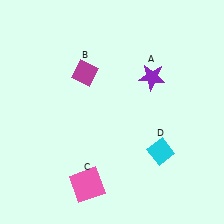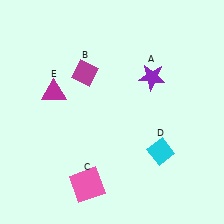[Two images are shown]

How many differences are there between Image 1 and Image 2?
There is 1 difference between the two images.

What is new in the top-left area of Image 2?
A magenta triangle (E) was added in the top-left area of Image 2.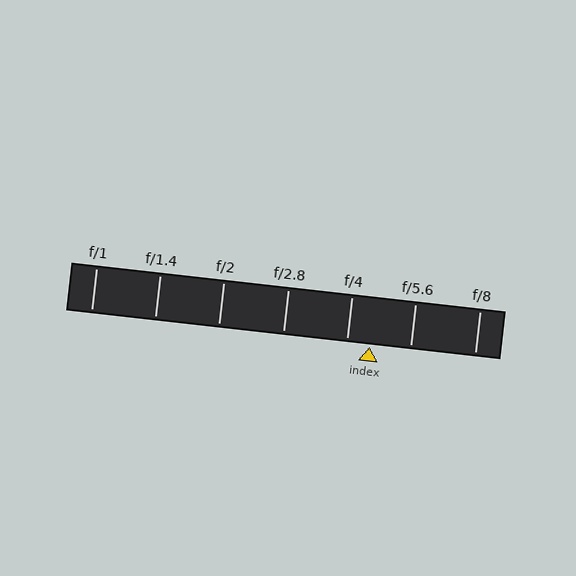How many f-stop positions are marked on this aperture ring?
There are 7 f-stop positions marked.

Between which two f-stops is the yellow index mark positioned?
The index mark is between f/4 and f/5.6.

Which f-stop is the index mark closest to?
The index mark is closest to f/4.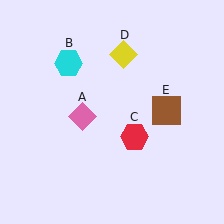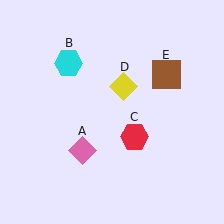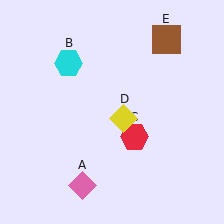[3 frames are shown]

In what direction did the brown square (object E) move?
The brown square (object E) moved up.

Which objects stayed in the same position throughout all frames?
Cyan hexagon (object B) and red hexagon (object C) remained stationary.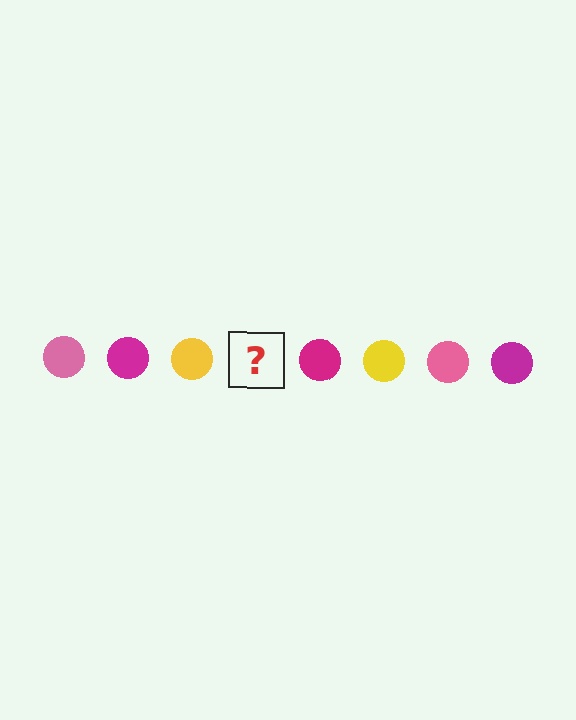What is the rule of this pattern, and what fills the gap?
The rule is that the pattern cycles through pink, magenta, yellow circles. The gap should be filled with a pink circle.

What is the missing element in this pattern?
The missing element is a pink circle.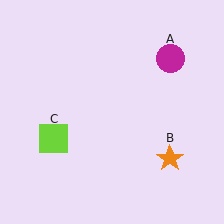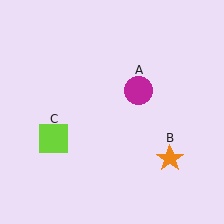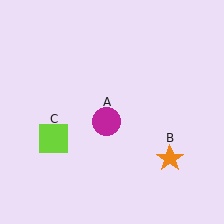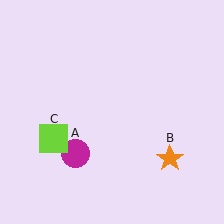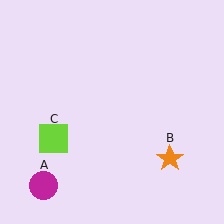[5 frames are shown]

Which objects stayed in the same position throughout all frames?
Orange star (object B) and lime square (object C) remained stationary.